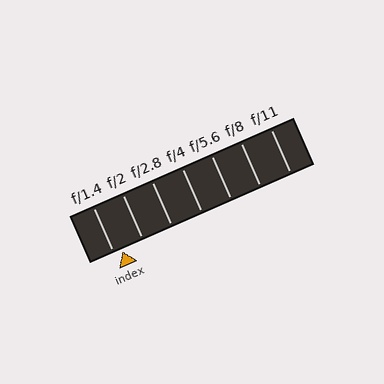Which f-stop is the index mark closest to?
The index mark is closest to f/1.4.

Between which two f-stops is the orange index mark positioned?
The index mark is between f/1.4 and f/2.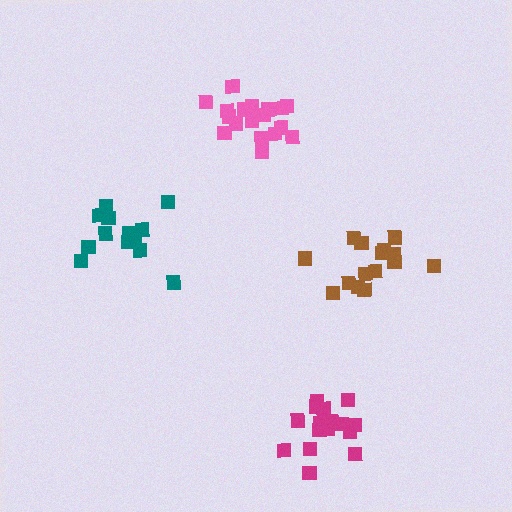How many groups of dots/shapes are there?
There are 4 groups.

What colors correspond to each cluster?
The clusters are colored: teal, magenta, pink, brown.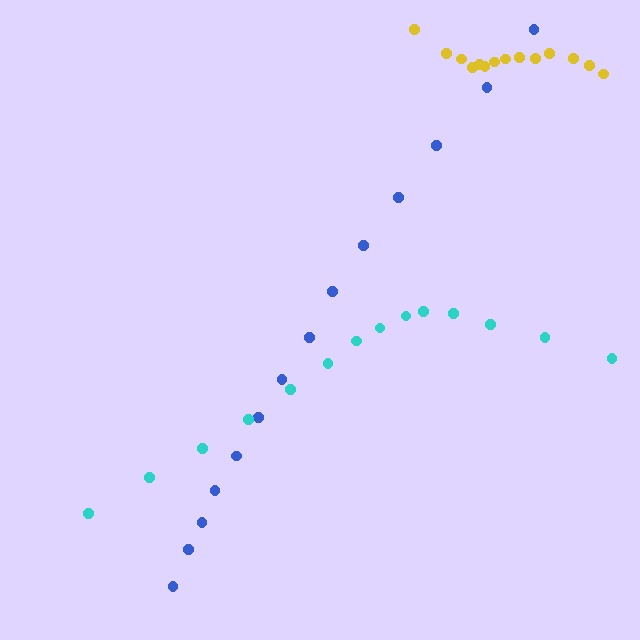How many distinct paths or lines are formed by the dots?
There are 3 distinct paths.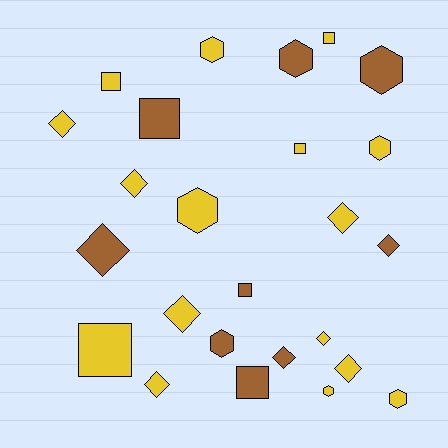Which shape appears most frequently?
Diamond, with 10 objects.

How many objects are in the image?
There are 25 objects.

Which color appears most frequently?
Yellow, with 16 objects.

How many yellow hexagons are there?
There are 5 yellow hexagons.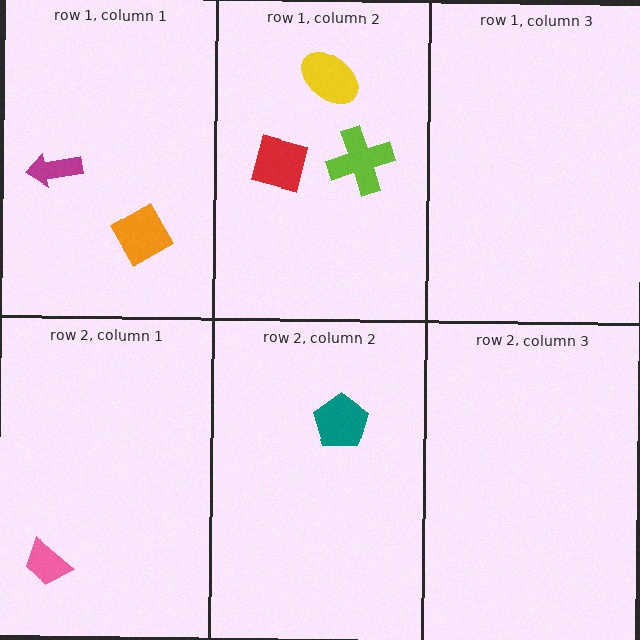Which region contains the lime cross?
The row 1, column 2 region.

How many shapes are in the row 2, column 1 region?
1.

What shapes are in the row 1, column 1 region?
The orange diamond, the magenta arrow.